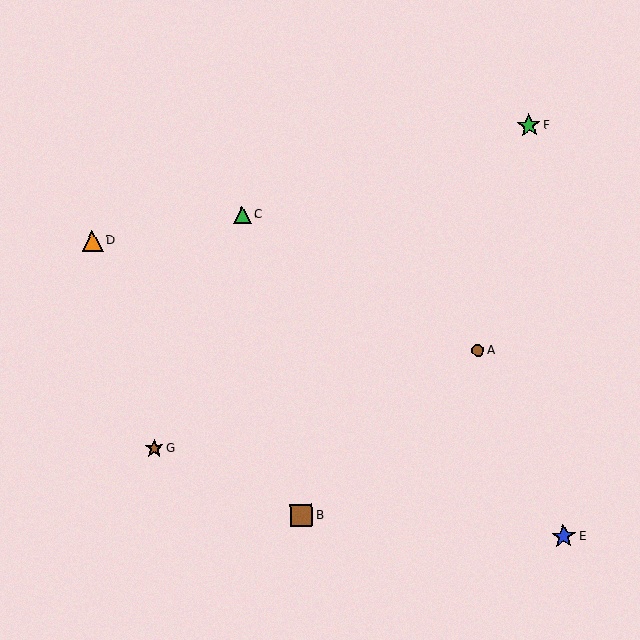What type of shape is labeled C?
Shape C is a green triangle.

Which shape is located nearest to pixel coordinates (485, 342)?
The brown circle (labeled A) at (478, 350) is nearest to that location.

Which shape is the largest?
The blue star (labeled E) is the largest.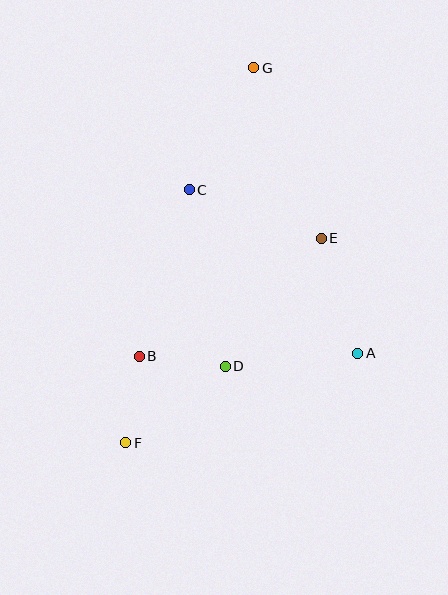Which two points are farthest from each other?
Points F and G are farthest from each other.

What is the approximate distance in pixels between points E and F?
The distance between E and F is approximately 283 pixels.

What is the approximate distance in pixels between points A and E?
The distance between A and E is approximately 121 pixels.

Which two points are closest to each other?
Points B and D are closest to each other.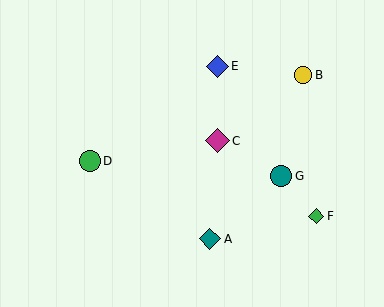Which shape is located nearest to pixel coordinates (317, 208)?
The green diamond (labeled F) at (316, 216) is nearest to that location.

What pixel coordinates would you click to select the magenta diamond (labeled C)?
Click at (217, 141) to select the magenta diamond C.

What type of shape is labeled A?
Shape A is a teal diamond.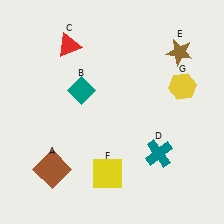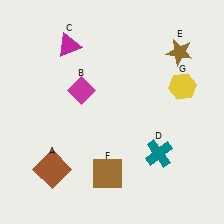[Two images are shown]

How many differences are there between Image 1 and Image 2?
There are 3 differences between the two images.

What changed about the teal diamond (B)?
In Image 1, B is teal. In Image 2, it changed to magenta.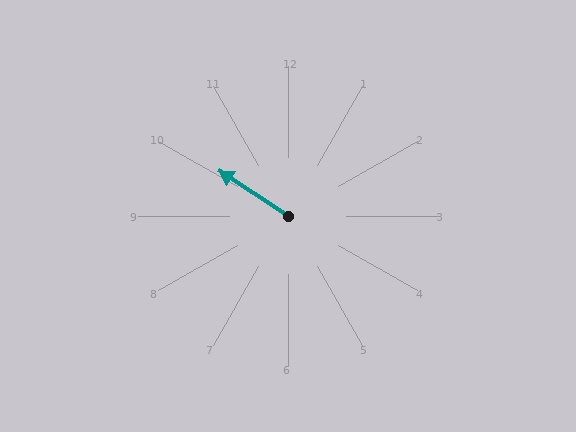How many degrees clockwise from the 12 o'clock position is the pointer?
Approximately 303 degrees.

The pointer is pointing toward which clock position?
Roughly 10 o'clock.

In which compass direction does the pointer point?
Northwest.